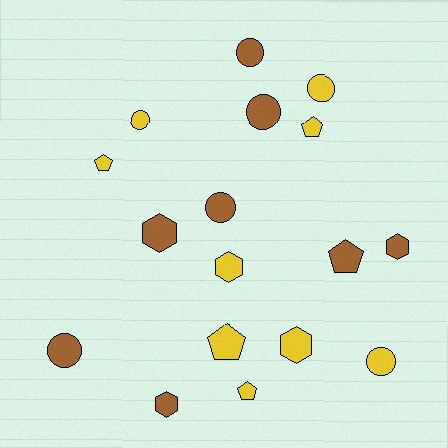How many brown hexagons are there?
There are 3 brown hexagons.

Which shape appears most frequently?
Circle, with 7 objects.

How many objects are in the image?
There are 17 objects.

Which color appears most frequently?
Yellow, with 9 objects.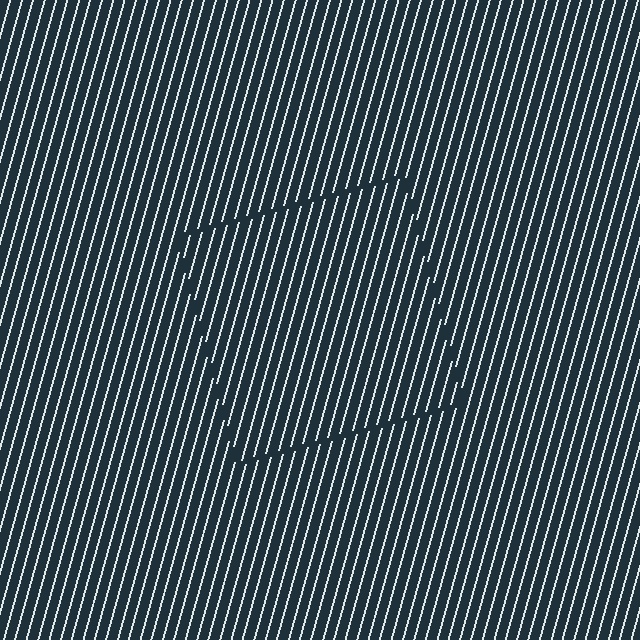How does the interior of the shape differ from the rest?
The interior of the shape contains the same grating, shifted by half a period — the contour is defined by the phase discontinuity where line-ends from the inner and outer gratings abut.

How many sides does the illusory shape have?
4 sides — the line-ends trace a square.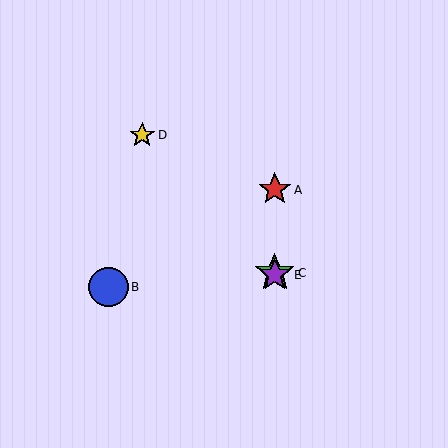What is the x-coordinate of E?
Object E is at x≈275.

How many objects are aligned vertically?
3 objects (A, C, E) are aligned vertically.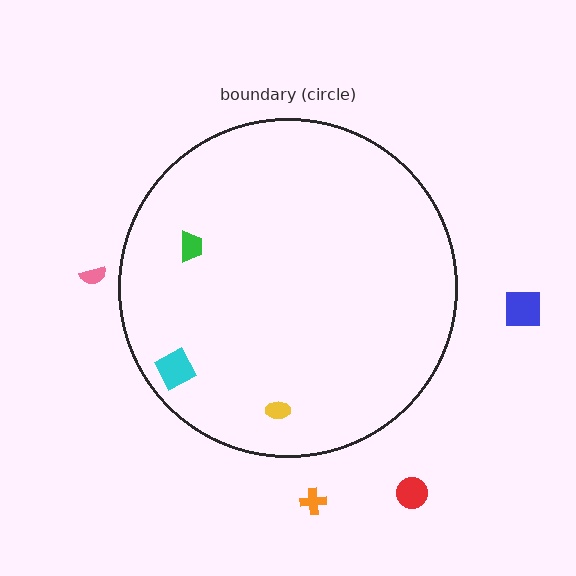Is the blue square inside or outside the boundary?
Outside.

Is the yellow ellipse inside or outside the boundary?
Inside.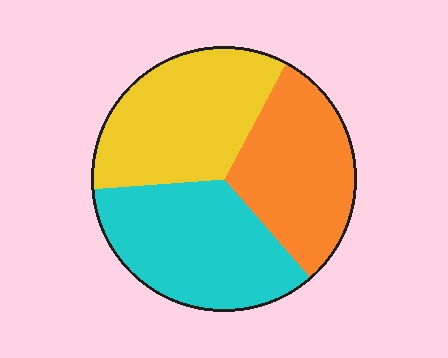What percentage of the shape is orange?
Orange covers about 30% of the shape.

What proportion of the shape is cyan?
Cyan takes up between a third and a half of the shape.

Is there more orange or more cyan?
Cyan.